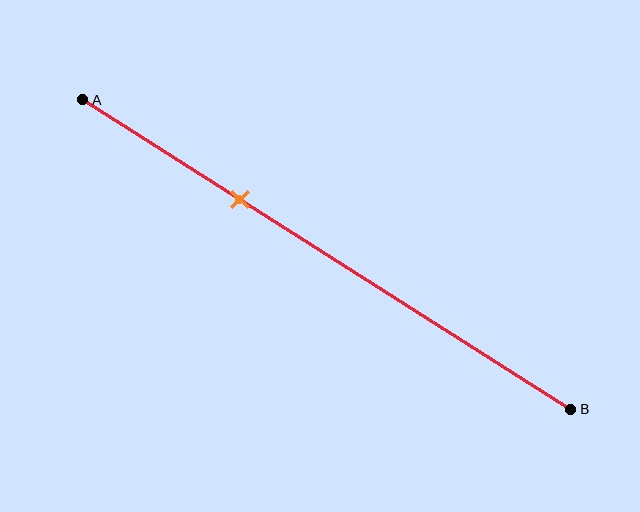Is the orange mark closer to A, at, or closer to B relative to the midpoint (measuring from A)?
The orange mark is closer to point A than the midpoint of segment AB.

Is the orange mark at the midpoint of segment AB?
No, the mark is at about 30% from A, not at the 50% midpoint.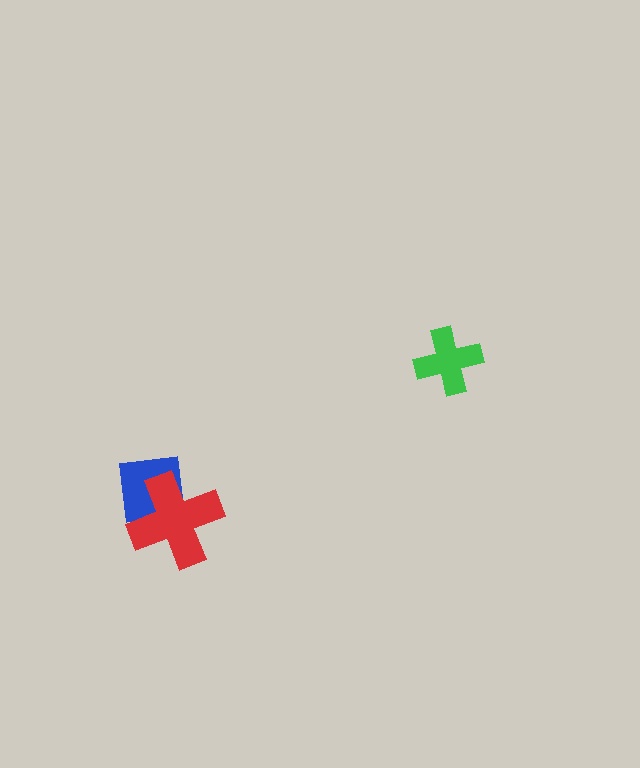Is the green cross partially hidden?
No, no other shape covers it.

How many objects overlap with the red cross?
1 object overlaps with the red cross.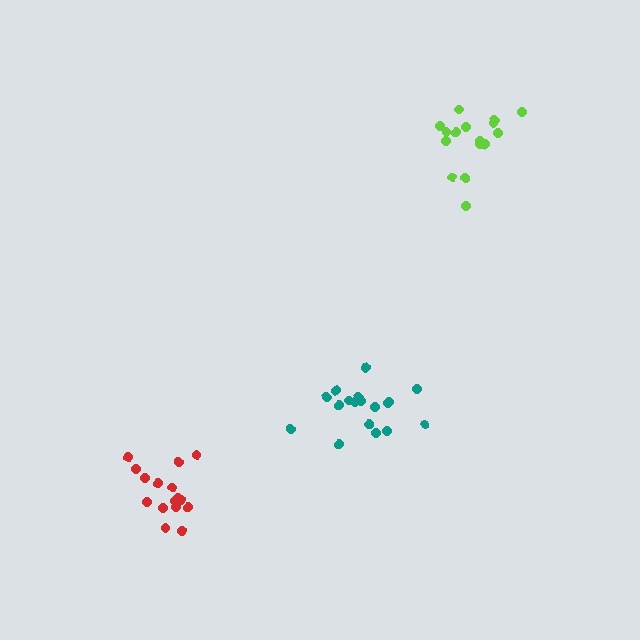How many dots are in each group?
Group 1: 18 dots, Group 2: 18 dots, Group 3: 16 dots (52 total).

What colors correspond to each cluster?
The clusters are colored: red, teal, lime.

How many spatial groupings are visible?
There are 3 spatial groupings.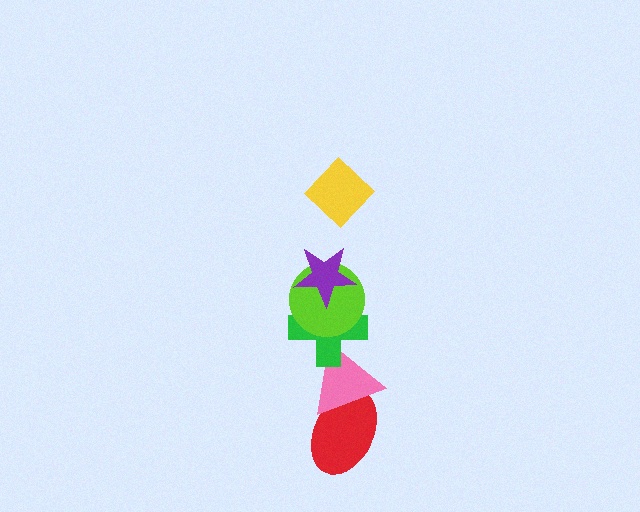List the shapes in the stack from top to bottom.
From top to bottom: the yellow diamond, the purple star, the lime circle, the green cross, the pink triangle, the red ellipse.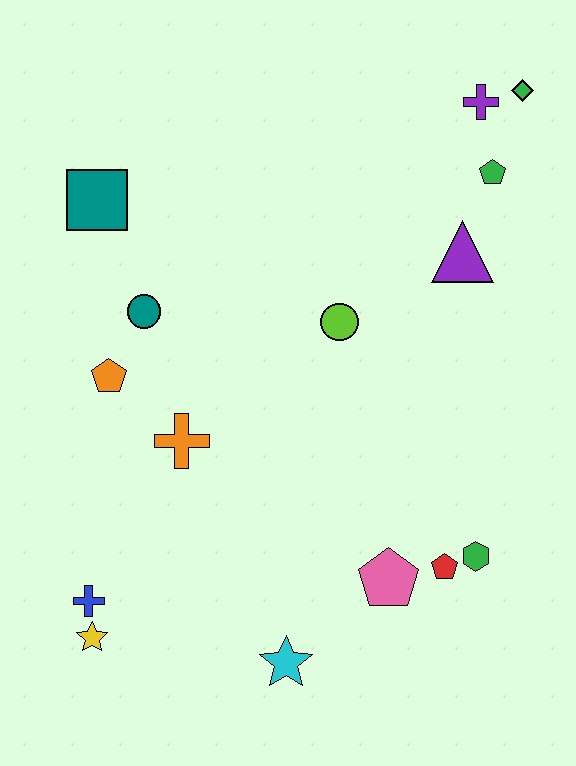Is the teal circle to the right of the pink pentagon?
No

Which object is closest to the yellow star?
The blue cross is closest to the yellow star.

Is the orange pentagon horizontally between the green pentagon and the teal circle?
No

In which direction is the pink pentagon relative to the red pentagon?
The pink pentagon is to the left of the red pentagon.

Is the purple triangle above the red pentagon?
Yes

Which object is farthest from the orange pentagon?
The green diamond is farthest from the orange pentagon.